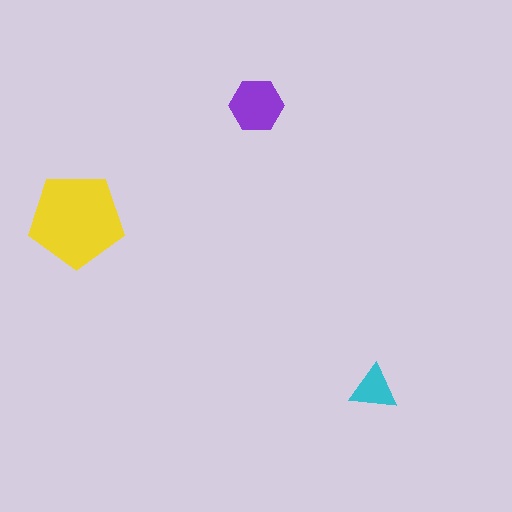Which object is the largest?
The yellow pentagon.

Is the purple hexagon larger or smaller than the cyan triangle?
Larger.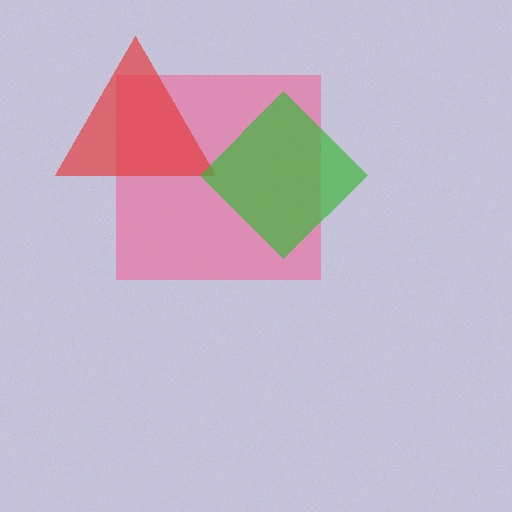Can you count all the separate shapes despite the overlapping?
Yes, there are 3 separate shapes.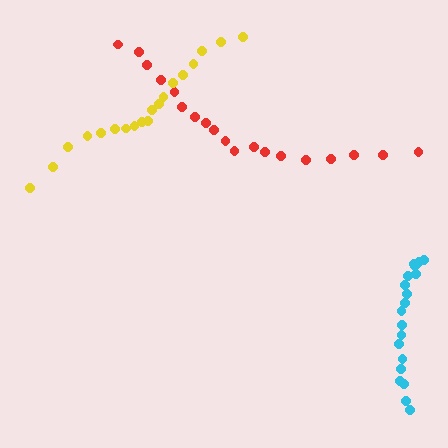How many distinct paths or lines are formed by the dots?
There are 3 distinct paths.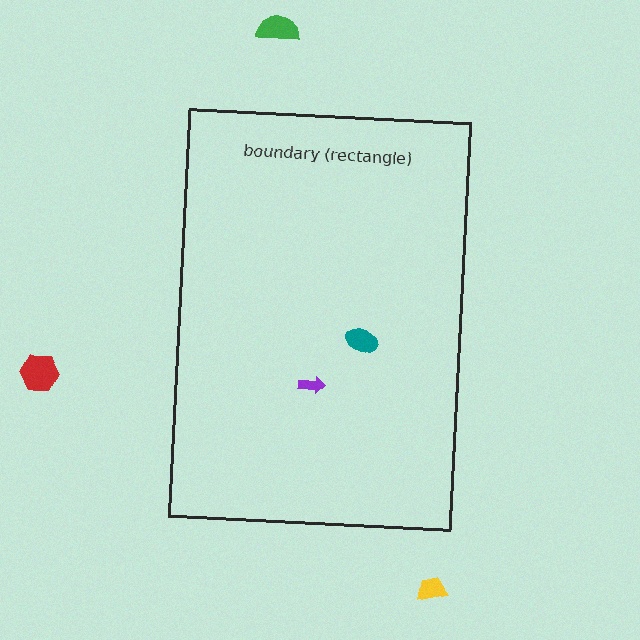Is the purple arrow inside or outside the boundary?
Inside.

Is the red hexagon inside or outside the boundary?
Outside.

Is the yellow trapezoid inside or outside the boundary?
Outside.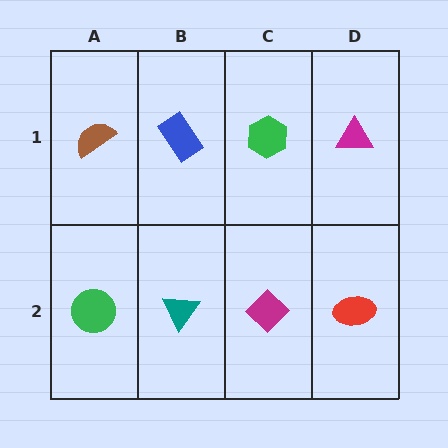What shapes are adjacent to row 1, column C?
A magenta diamond (row 2, column C), a blue rectangle (row 1, column B), a magenta triangle (row 1, column D).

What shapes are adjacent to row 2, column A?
A brown semicircle (row 1, column A), a teal triangle (row 2, column B).